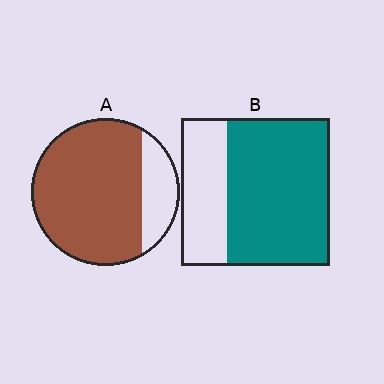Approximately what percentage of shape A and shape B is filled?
A is approximately 80% and B is approximately 70%.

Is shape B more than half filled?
Yes.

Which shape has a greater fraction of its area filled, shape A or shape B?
Shape A.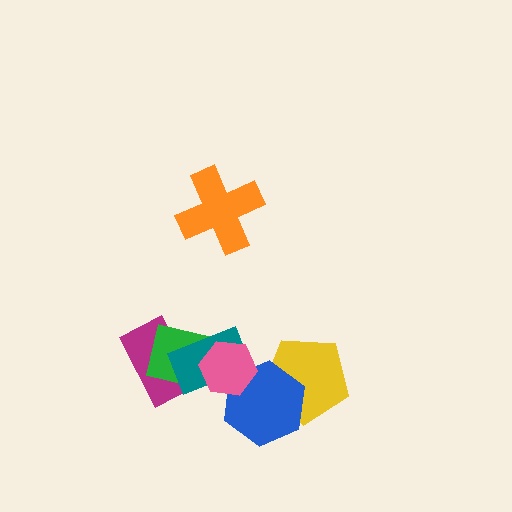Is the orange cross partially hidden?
No, no other shape covers it.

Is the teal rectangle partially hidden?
Yes, it is partially covered by another shape.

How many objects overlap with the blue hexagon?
3 objects overlap with the blue hexagon.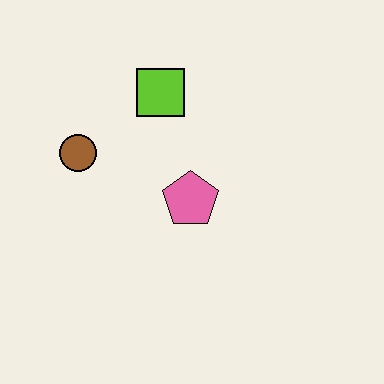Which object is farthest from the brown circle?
The pink pentagon is farthest from the brown circle.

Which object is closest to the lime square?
The brown circle is closest to the lime square.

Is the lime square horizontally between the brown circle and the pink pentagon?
Yes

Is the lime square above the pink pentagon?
Yes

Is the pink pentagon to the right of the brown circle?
Yes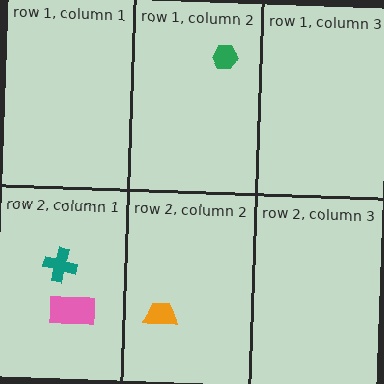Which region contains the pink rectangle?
The row 2, column 1 region.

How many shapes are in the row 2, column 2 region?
1.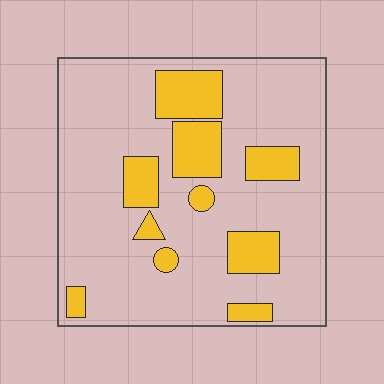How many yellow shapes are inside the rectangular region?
10.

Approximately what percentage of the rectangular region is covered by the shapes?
Approximately 20%.